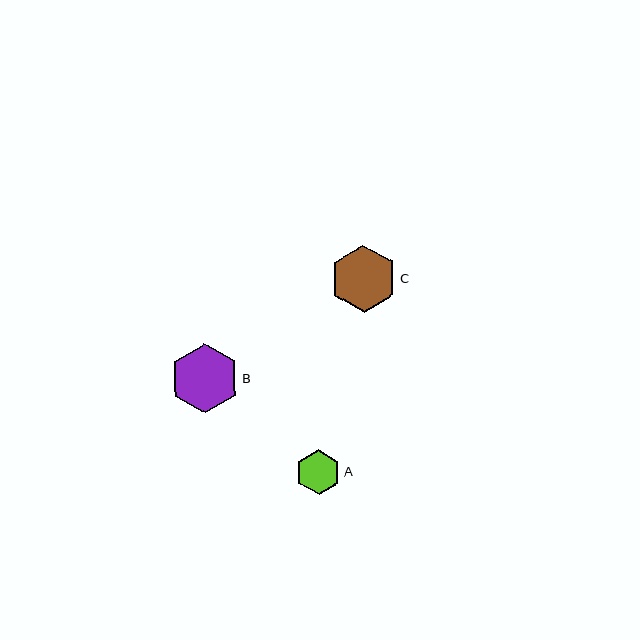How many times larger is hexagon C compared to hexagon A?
Hexagon C is approximately 1.5 times the size of hexagon A.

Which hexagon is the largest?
Hexagon B is the largest with a size of approximately 69 pixels.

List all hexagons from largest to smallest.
From largest to smallest: B, C, A.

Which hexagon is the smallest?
Hexagon A is the smallest with a size of approximately 45 pixels.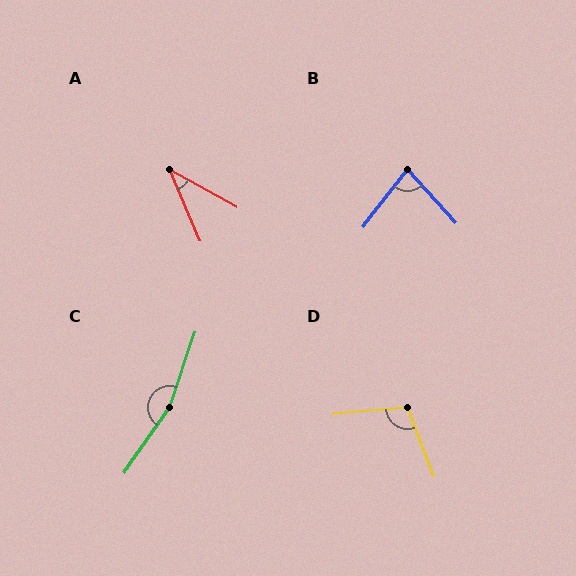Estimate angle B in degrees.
Approximately 80 degrees.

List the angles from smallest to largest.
A (38°), B (80°), D (106°), C (164°).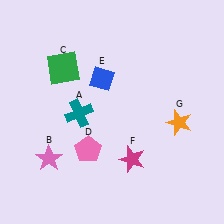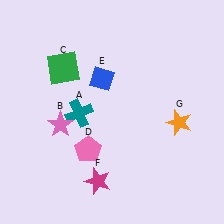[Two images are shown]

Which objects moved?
The objects that moved are: the pink star (B), the magenta star (F).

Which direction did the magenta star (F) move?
The magenta star (F) moved left.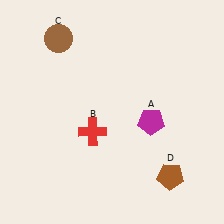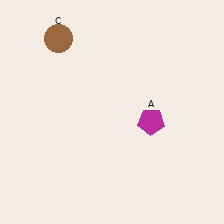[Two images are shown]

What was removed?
The brown pentagon (D), the red cross (B) were removed in Image 2.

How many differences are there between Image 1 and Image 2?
There are 2 differences between the two images.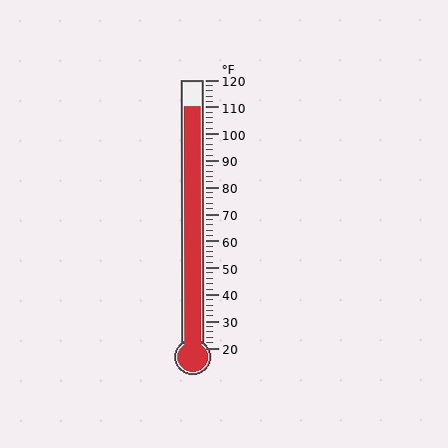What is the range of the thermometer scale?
The thermometer scale ranges from 20°F to 120°F.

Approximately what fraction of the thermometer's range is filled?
The thermometer is filled to approximately 90% of its range.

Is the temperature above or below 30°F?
The temperature is above 30°F.